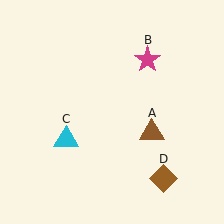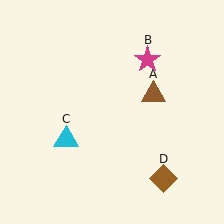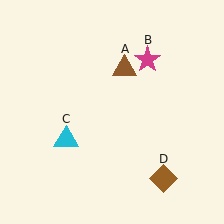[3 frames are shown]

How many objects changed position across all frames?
1 object changed position: brown triangle (object A).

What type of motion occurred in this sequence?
The brown triangle (object A) rotated counterclockwise around the center of the scene.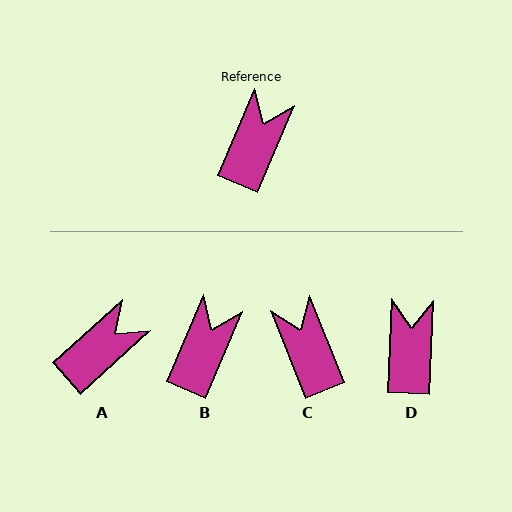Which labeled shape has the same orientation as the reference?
B.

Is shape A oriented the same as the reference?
No, it is off by about 25 degrees.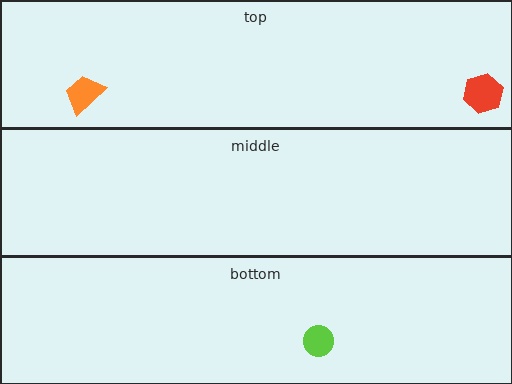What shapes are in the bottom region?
The lime circle.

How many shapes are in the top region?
2.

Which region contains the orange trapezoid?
The top region.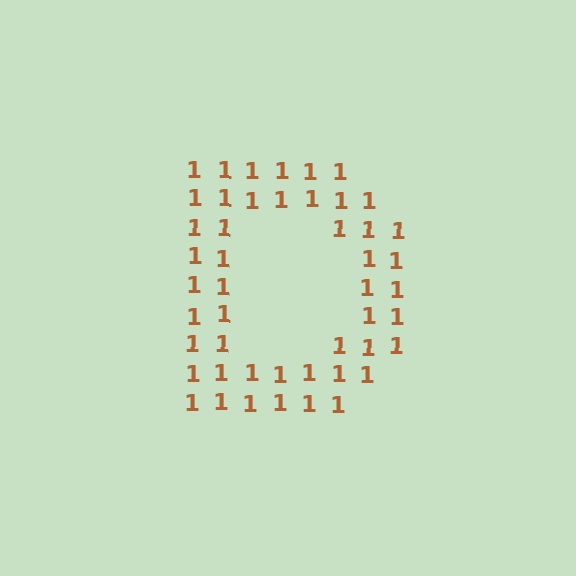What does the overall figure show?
The overall figure shows the letter D.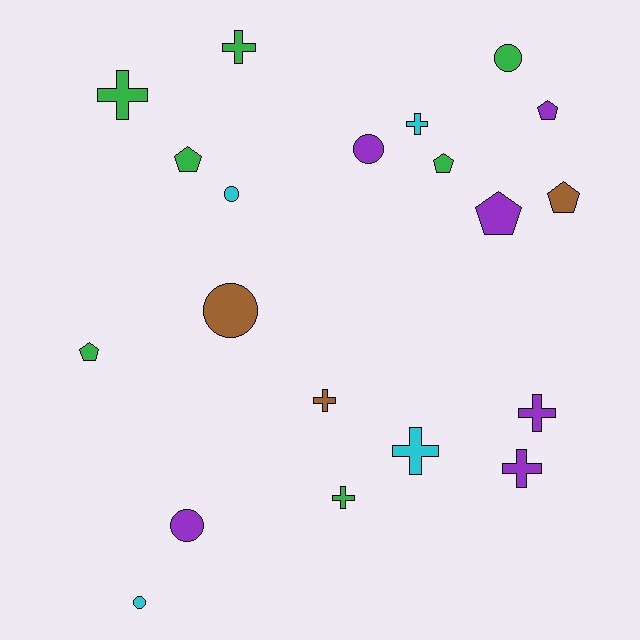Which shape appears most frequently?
Cross, with 8 objects.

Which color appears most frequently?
Green, with 7 objects.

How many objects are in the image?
There are 20 objects.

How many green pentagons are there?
There are 3 green pentagons.